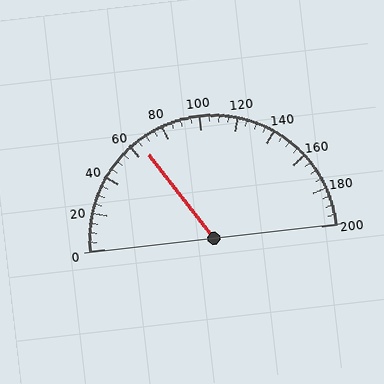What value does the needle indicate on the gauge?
The needle indicates approximately 65.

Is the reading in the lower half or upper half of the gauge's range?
The reading is in the lower half of the range (0 to 200).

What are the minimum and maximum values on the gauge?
The gauge ranges from 0 to 200.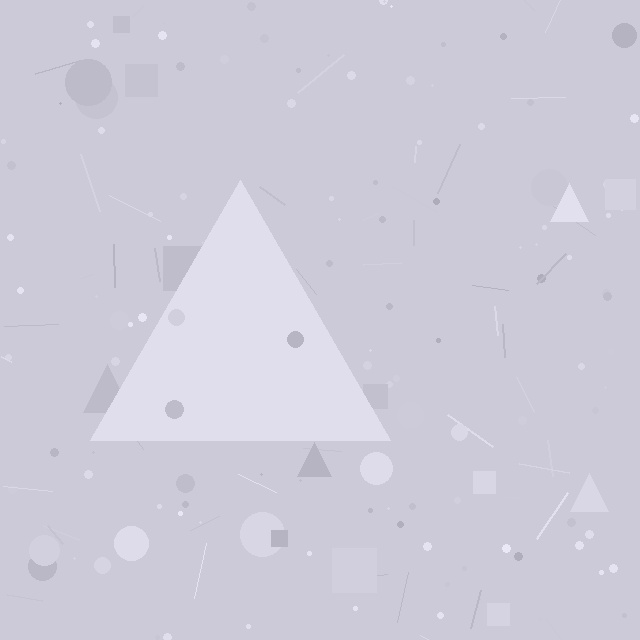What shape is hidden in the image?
A triangle is hidden in the image.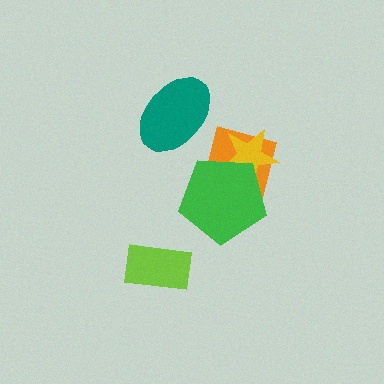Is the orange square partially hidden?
Yes, it is partially covered by another shape.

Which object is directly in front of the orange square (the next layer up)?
The yellow star is directly in front of the orange square.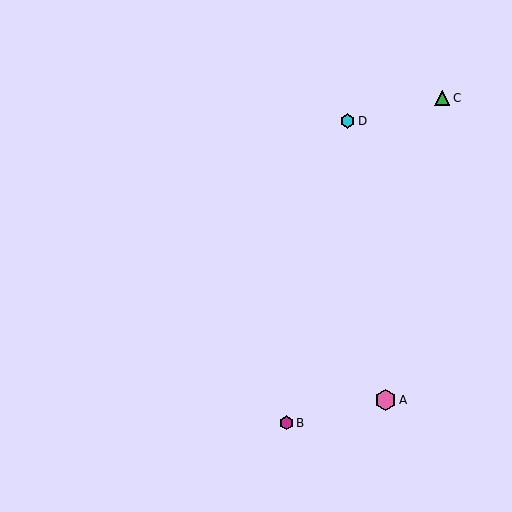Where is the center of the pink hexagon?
The center of the pink hexagon is at (385, 400).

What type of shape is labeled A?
Shape A is a pink hexagon.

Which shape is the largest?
The pink hexagon (labeled A) is the largest.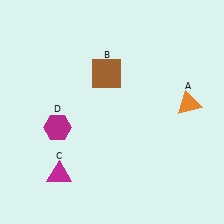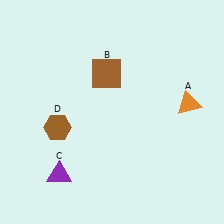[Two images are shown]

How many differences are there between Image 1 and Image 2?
There are 2 differences between the two images.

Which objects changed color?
C changed from magenta to purple. D changed from magenta to brown.